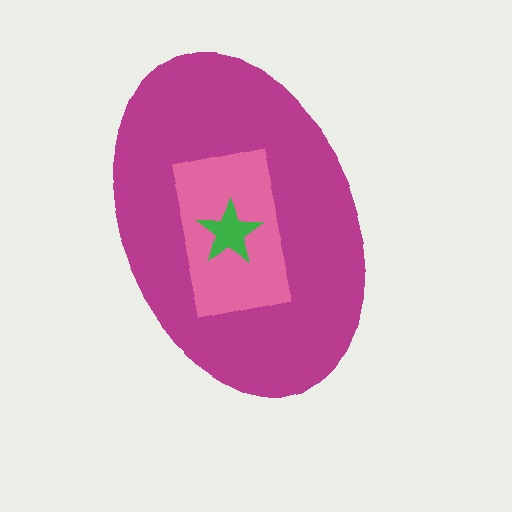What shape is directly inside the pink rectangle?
The green star.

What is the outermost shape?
The magenta ellipse.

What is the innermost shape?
The green star.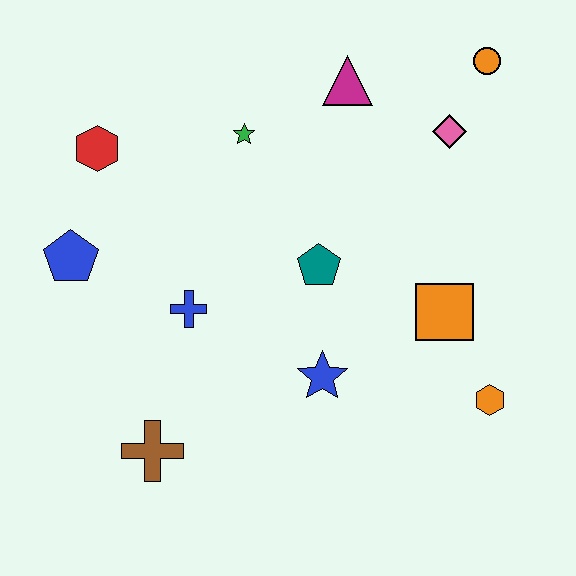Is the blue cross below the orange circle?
Yes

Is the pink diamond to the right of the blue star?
Yes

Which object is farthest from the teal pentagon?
The orange circle is farthest from the teal pentagon.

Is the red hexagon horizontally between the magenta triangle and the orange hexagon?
No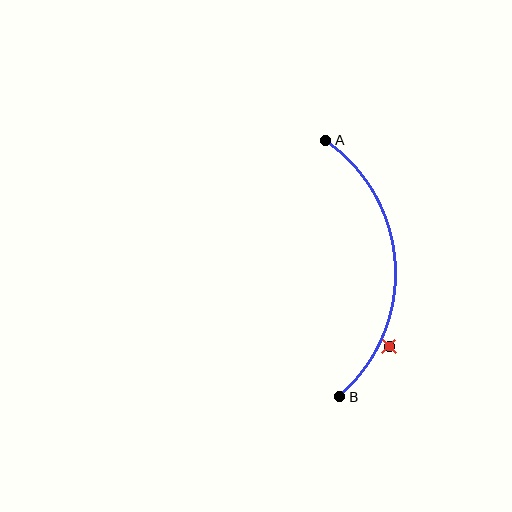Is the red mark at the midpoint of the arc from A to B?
No — the red mark does not lie on the arc at all. It sits slightly outside the curve.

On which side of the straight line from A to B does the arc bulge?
The arc bulges to the right of the straight line connecting A and B.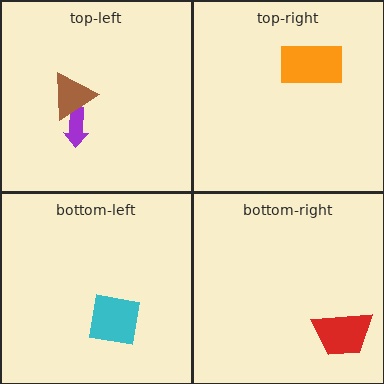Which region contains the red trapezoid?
The bottom-right region.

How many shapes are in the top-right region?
1.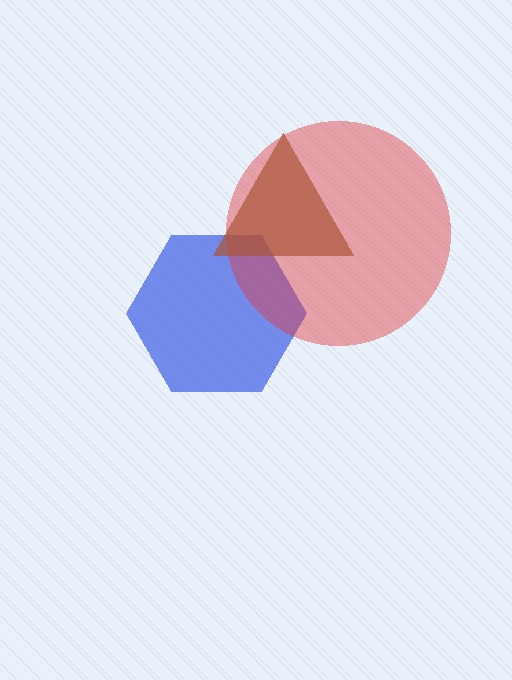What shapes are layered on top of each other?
The layered shapes are: a blue hexagon, a red circle, a brown triangle.